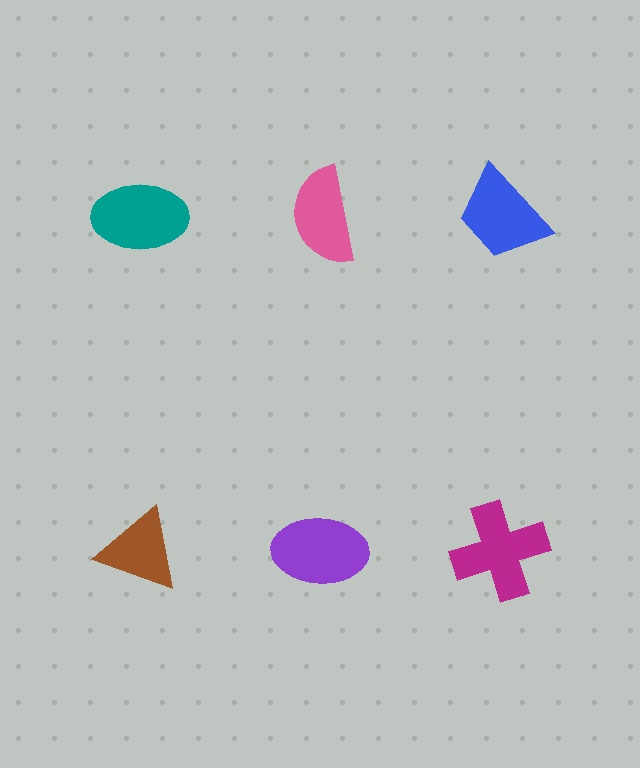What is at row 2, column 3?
A magenta cross.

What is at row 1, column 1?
A teal ellipse.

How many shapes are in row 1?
3 shapes.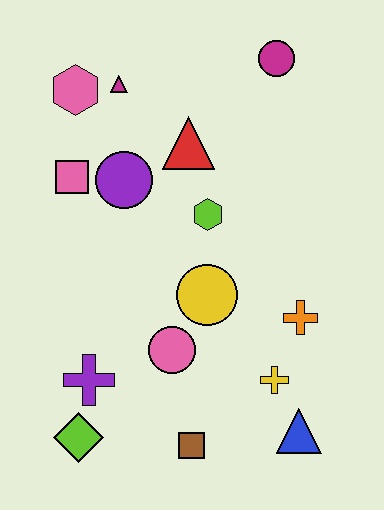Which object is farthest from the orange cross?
The pink hexagon is farthest from the orange cross.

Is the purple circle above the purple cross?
Yes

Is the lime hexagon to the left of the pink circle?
No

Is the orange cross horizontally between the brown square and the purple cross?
No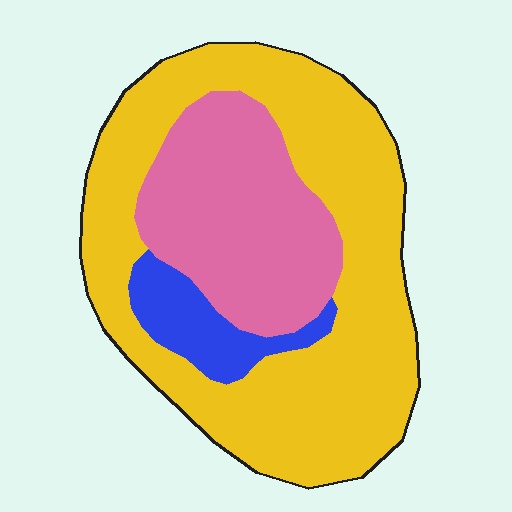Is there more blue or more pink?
Pink.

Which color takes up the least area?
Blue, at roughly 10%.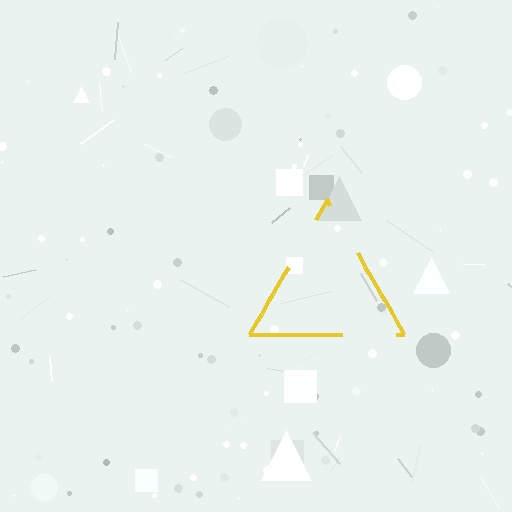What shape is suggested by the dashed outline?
The dashed outline suggests a triangle.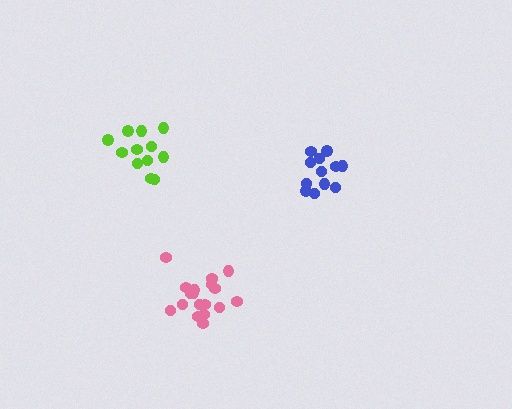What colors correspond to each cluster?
The clusters are colored: blue, lime, pink.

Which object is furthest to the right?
The blue cluster is rightmost.